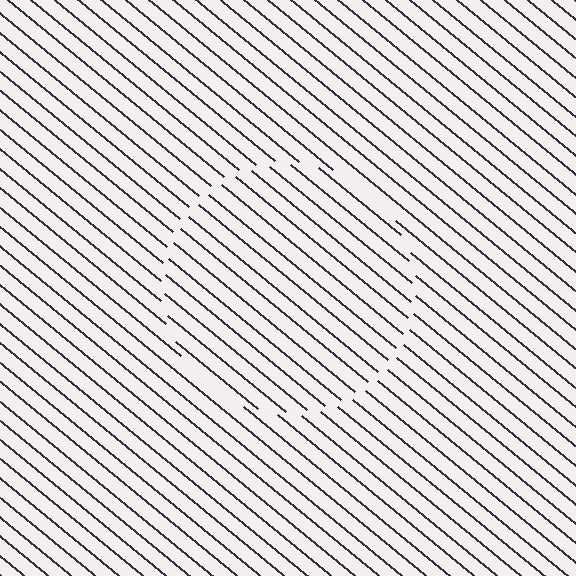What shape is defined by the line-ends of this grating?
An illusory circle. The interior of the shape contains the same grating, shifted by half a period — the contour is defined by the phase discontinuity where line-ends from the inner and outer gratings abut.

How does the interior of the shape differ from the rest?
The interior of the shape contains the same grating, shifted by half a period — the contour is defined by the phase discontinuity where line-ends from the inner and outer gratings abut.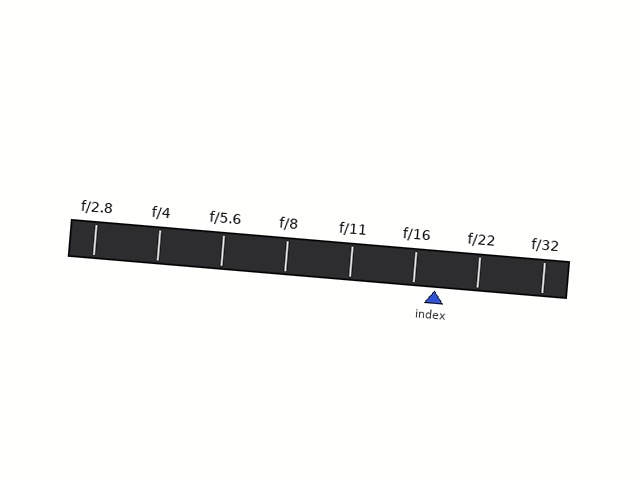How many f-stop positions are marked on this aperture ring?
There are 8 f-stop positions marked.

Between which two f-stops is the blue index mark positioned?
The index mark is between f/16 and f/22.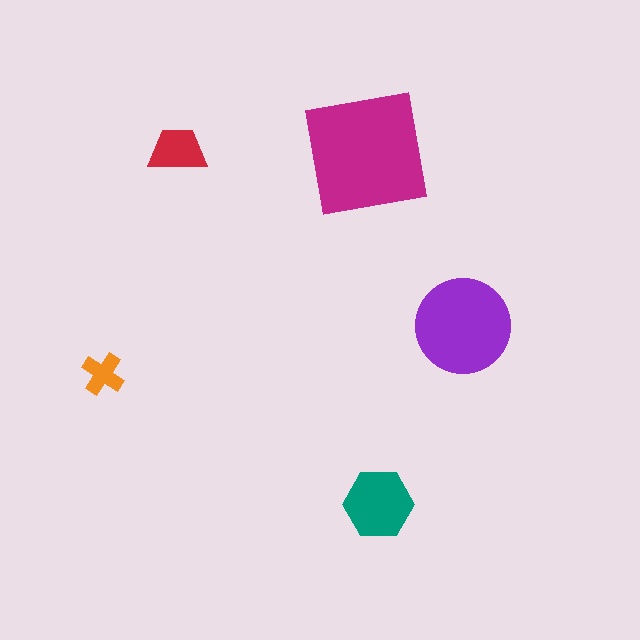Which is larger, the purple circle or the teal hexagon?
The purple circle.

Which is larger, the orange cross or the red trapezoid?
The red trapezoid.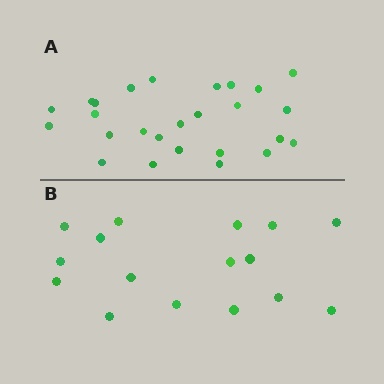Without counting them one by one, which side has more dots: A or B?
Region A (the top region) has more dots.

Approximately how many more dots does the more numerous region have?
Region A has roughly 10 or so more dots than region B.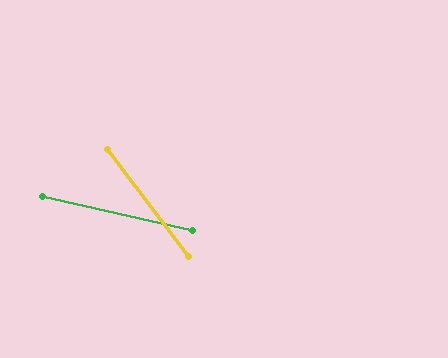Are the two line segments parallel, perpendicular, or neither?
Neither parallel nor perpendicular — they differ by about 40°.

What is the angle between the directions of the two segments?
Approximately 40 degrees.